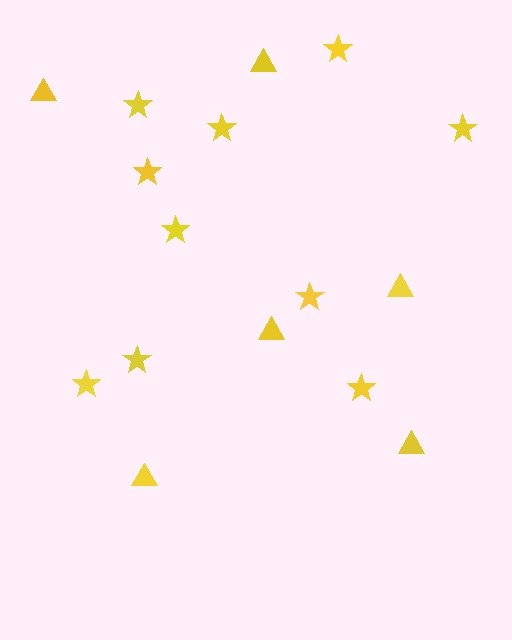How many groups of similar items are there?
There are 2 groups: one group of stars (10) and one group of triangles (6).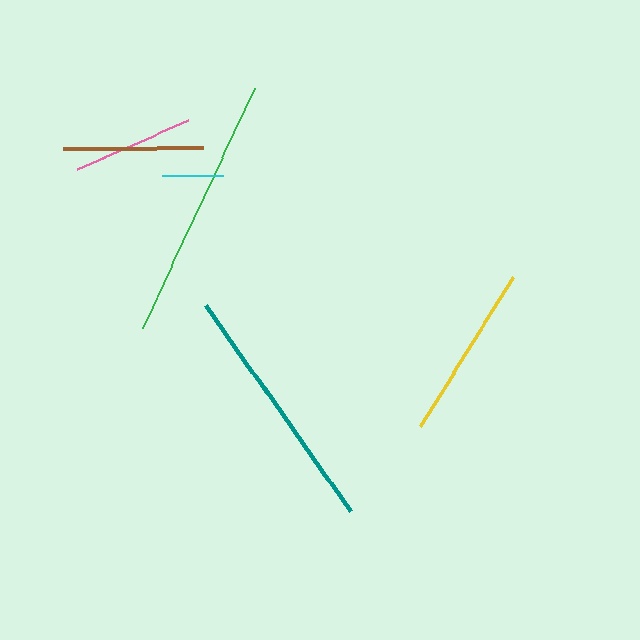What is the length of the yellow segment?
The yellow segment is approximately 174 pixels long.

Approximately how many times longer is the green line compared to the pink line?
The green line is approximately 2.2 times the length of the pink line.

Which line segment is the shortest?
The cyan line is the shortest at approximately 61 pixels.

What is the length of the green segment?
The green segment is approximately 265 pixels long.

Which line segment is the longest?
The green line is the longest at approximately 265 pixels.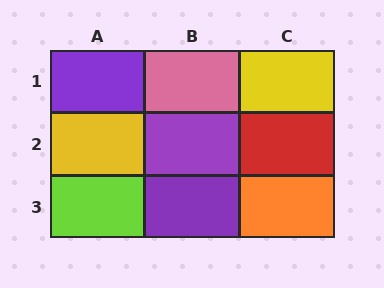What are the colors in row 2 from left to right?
Yellow, purple, red.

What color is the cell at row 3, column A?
Lime.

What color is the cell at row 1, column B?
Pink.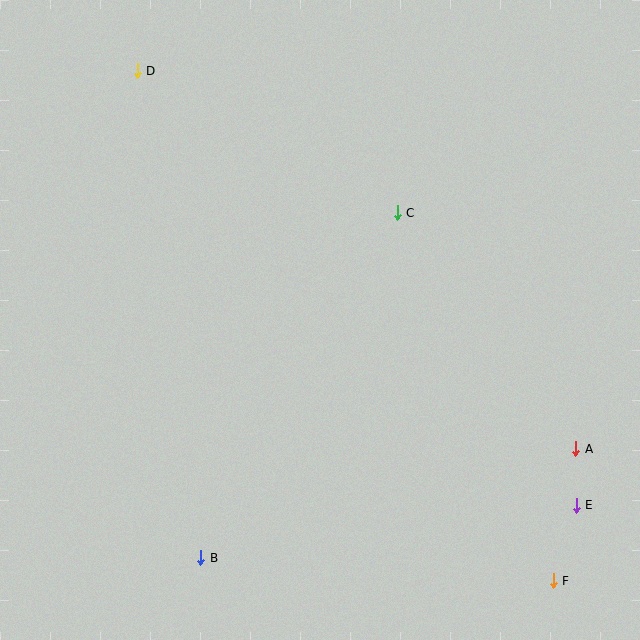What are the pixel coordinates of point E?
Point E is at (576, 505).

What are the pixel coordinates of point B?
Point B is at (201, 558).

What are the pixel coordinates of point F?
Point F is at (553, 581).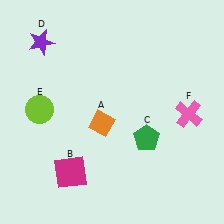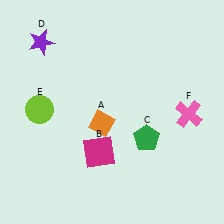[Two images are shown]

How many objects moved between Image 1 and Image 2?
1 object moved between the two images.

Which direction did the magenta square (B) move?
The magenta square (B) moved right.